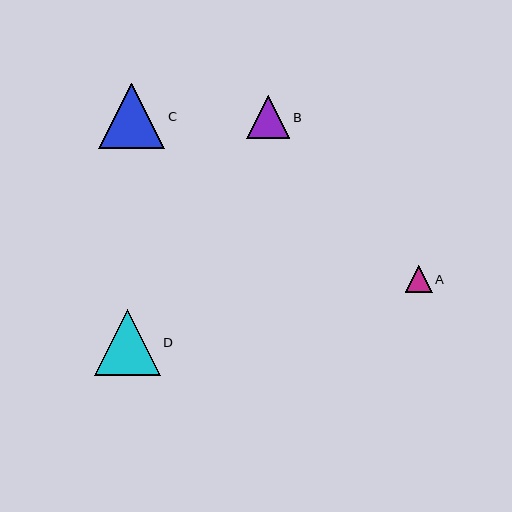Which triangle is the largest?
Triangle C is the largest with a size of approximately 66 pixels.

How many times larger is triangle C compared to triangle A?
Triangle C is approximately 2.5 times the size of triangle A.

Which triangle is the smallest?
Triangle A is the smallest with a size of approximately 27 pixels.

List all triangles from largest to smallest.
From largest to smallest: C, D, B, A.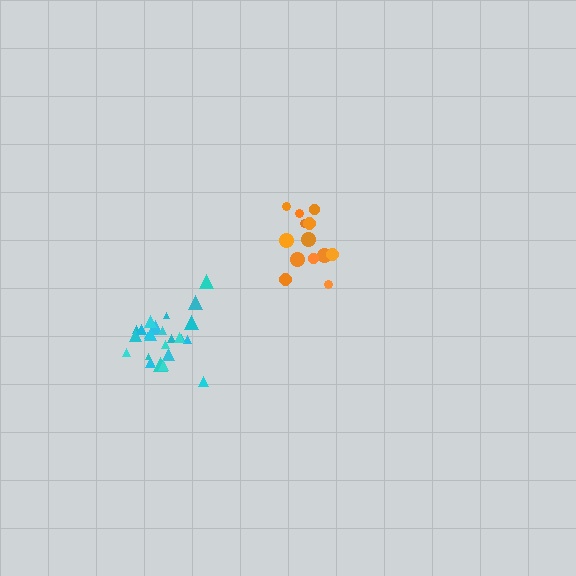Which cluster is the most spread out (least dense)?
Orange.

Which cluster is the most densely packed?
Cyan.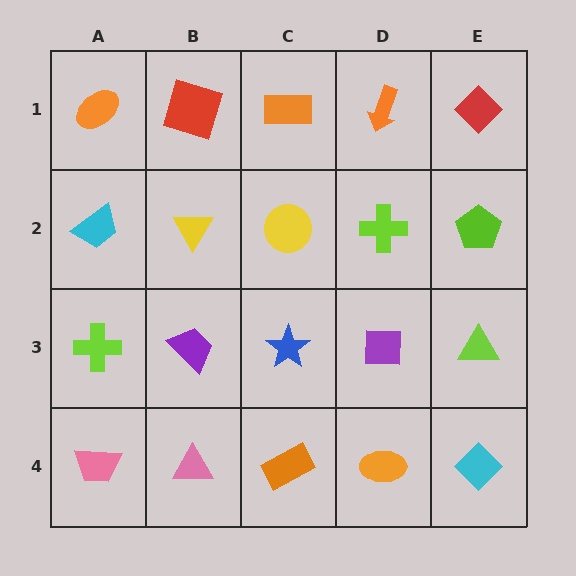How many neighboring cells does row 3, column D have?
4.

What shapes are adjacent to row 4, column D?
A purple square (row 3, column D), an orange rectangle (row 4, column C), a cyan diamond (row 4, column E).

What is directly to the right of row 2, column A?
A yellow triangle.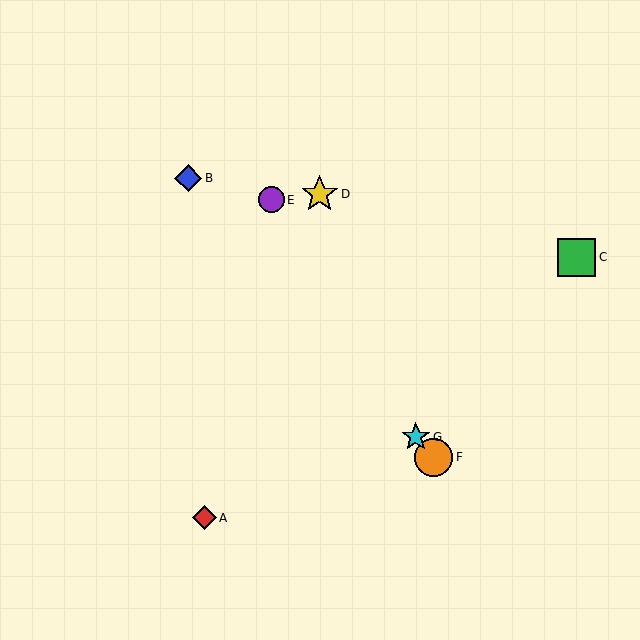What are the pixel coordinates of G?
Object G is at (416, 437).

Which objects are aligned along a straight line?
Objects B, F, G are aligned along a straight line.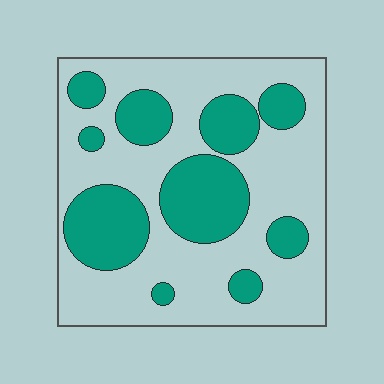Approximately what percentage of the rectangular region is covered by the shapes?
Approximately 35%.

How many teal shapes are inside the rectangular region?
10.